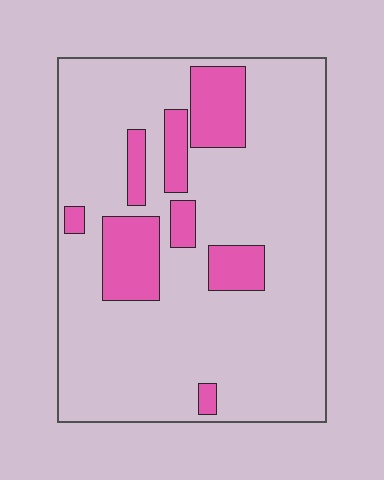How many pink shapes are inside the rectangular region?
8.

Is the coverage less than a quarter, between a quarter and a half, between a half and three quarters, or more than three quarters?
Less than a quarter.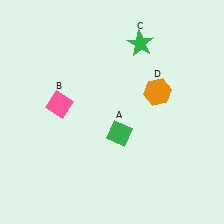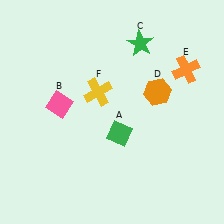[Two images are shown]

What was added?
An orange cross (E), a yellow cross (F) were added in Image 2.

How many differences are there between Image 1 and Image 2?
There are 2 differences between the two images.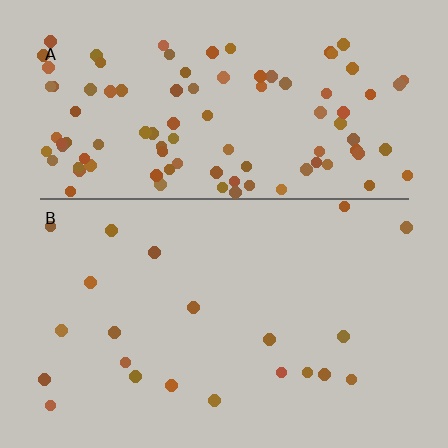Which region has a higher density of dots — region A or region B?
A (the top).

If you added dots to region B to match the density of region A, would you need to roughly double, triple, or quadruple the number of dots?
Approximately quadruple.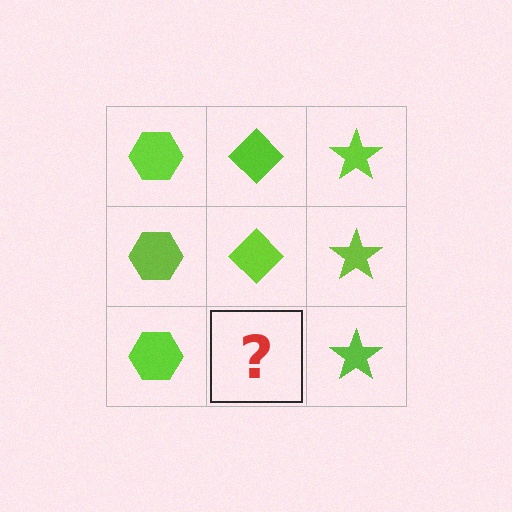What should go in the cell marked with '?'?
The missing cell should contain a lime diamond.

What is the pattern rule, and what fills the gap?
The rule is that each column has a consistent shape. The gap should be filled with a lime diamond.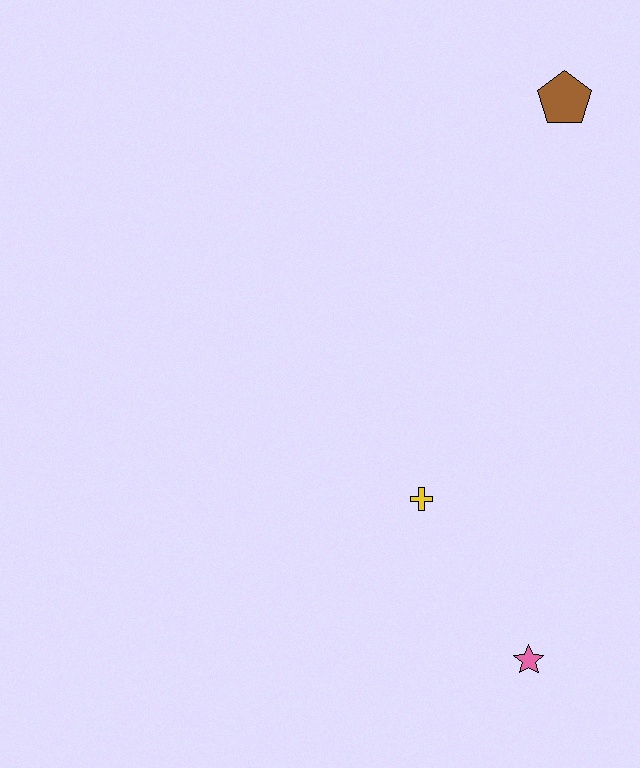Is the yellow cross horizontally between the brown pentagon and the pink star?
No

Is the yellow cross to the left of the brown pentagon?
Yes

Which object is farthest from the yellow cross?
The brown pentagon is farthest from the yellow cross.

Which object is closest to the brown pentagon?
The yellow cross is closest to the brown pentagon.